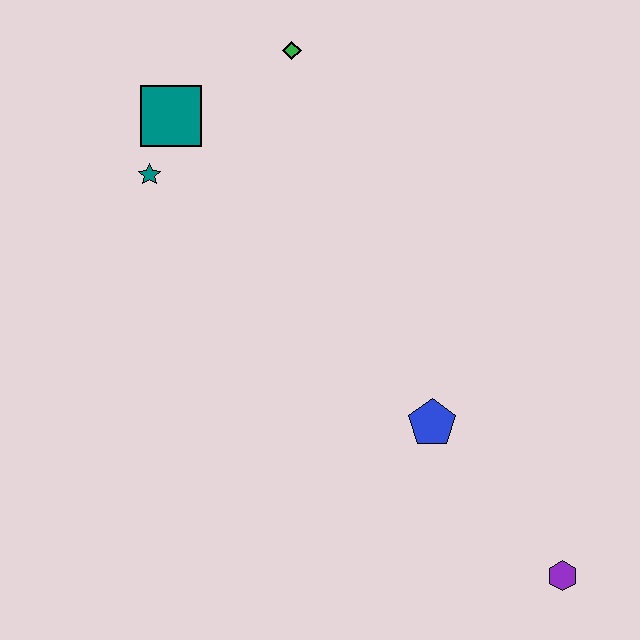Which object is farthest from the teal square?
The purple hexagon is farthest from the teal square.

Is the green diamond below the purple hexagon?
No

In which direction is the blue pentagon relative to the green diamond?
The blue pentagon is below the green diamond.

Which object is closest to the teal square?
The teal star is closest to the teal square.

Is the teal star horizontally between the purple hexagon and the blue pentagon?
No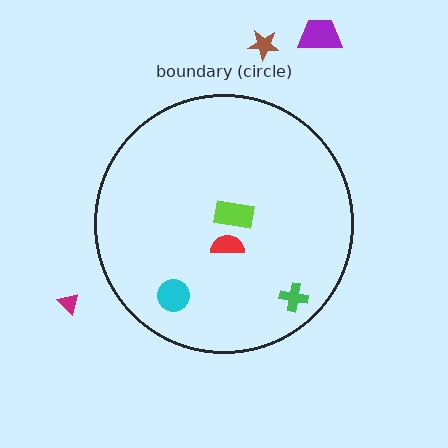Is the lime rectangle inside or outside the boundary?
Inside.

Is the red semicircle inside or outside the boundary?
Inside.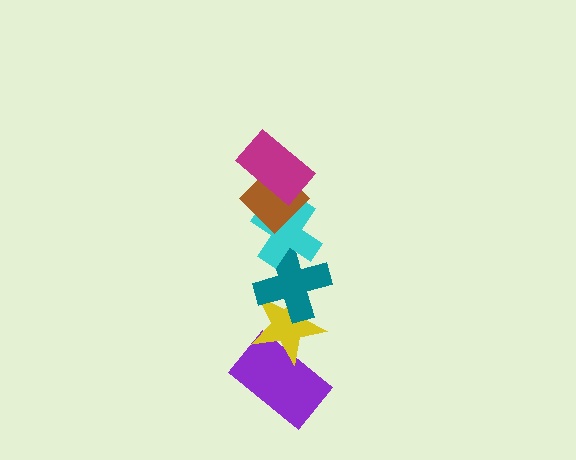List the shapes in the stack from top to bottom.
From top to bottom: the magenta rectangle, the brown diamond, the cyan cross, the teal cross, the yellow star, the purple rectangle.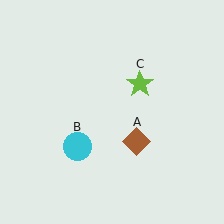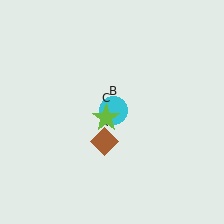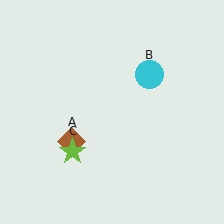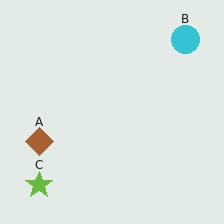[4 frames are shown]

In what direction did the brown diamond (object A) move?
The brown diamond (object A) moved left.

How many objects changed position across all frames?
3 objects changed position: brown diamond (object A), cyan circle (object B), lime star (object C).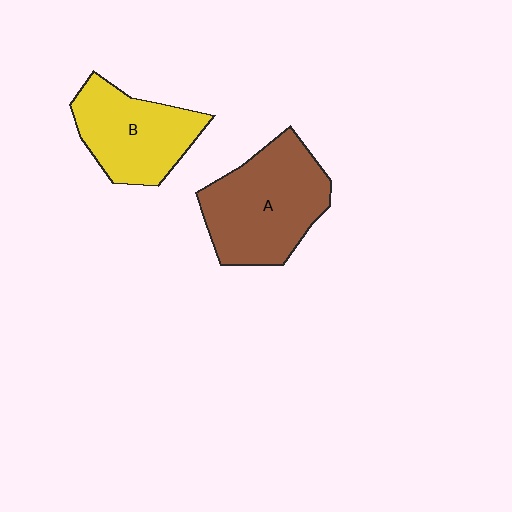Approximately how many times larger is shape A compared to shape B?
Approximately 1.3 times.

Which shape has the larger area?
Shape A (brown).